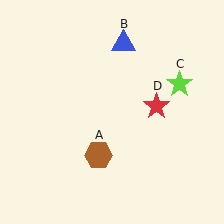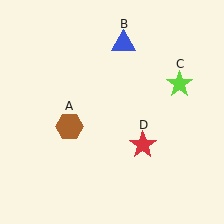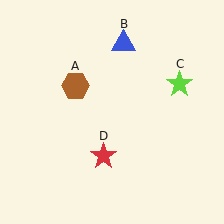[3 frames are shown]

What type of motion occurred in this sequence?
The brown hexagon (object A), red star (object D) rotated clockwise around the center of the scene.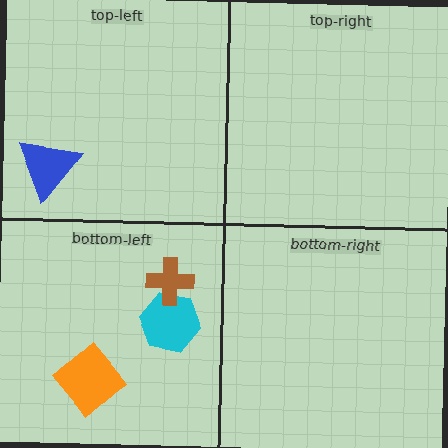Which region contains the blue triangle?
The top-left region.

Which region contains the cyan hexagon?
The bottom-left region.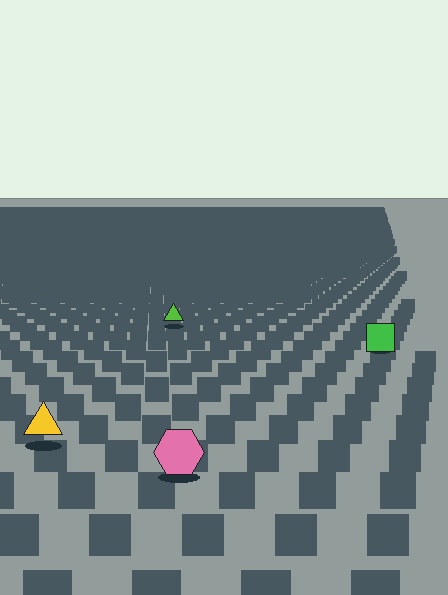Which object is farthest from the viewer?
The lime triangle is farthest from the viewer. It appears smaller and the ground texture around it is denser.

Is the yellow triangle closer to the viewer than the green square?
Yes. The yellow triangle is closer — you can tell from the texture gradient: the ground texture is coarser near it.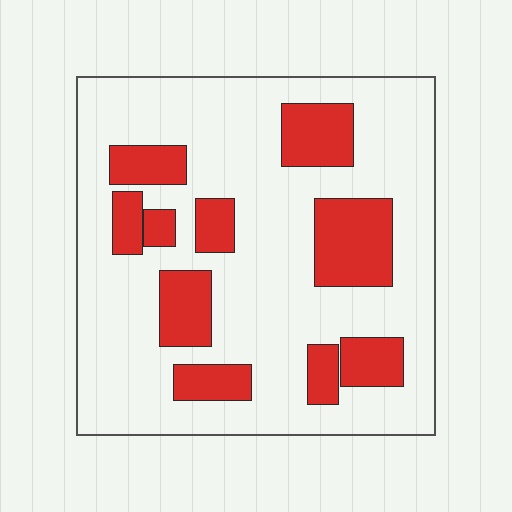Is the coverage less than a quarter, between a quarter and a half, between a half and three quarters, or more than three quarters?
Between a quarter and a half.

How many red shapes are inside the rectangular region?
10.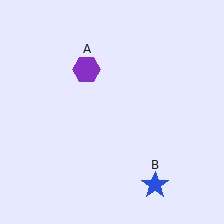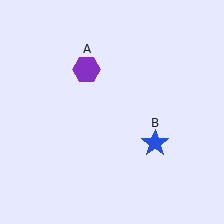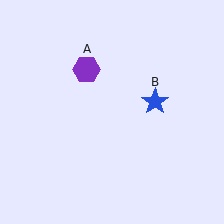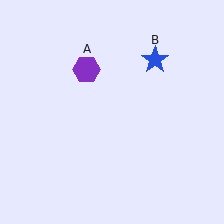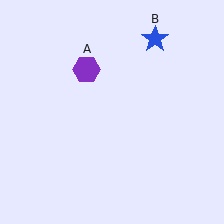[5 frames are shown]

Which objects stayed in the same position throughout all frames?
Purple hexagon (object A) remained stationary.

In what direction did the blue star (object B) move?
The blue star (object B) moved up.